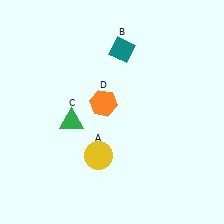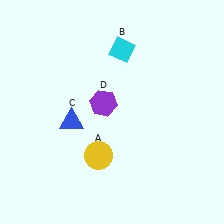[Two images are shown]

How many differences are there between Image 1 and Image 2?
There are 3 differences between the two images.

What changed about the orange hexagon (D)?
In Image 1, D is orange. In Image 2, it changed to purple.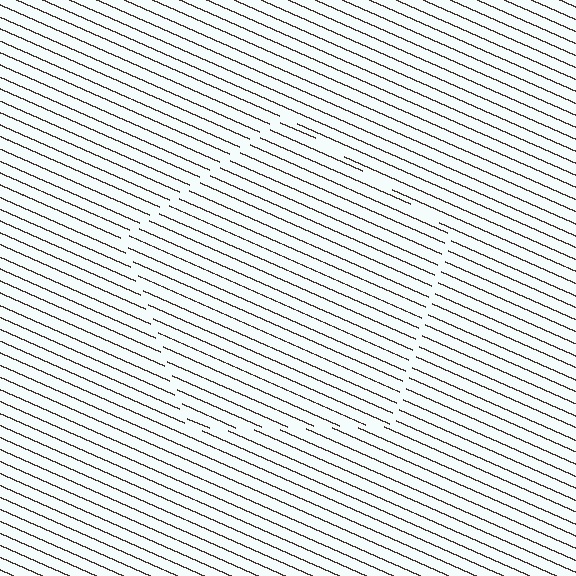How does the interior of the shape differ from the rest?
The interior of the shape contains the same grating, shifted by half a period — the contour is defined by the phase discontinuity where line-ends from the inner and outer gratings abut.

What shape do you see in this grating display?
An illusory pentagon. The interior of the shape contains the same grating, shifted by half a period — the contour is defined by the phase discontinuity where line-ends from the inner and outer gratings abut.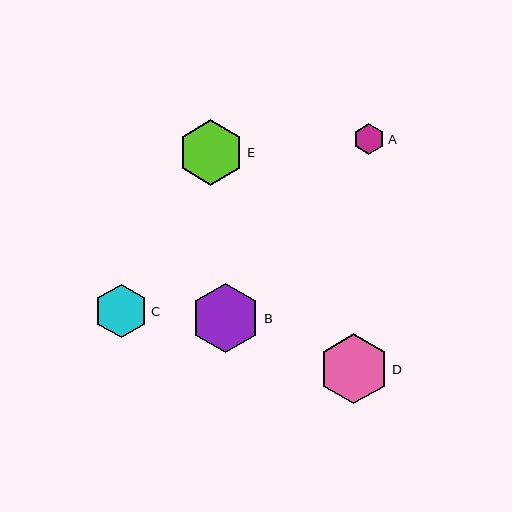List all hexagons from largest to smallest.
From largest to smallest: D, B, E, C, A.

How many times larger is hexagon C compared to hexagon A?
Hexagon C is approximately 1.7 times the size of hexagon A.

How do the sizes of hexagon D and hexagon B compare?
Hexagon D and hexagon B are approximately the same size.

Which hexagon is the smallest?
Hexagon A is the smallest with a size of approximately 32 pixels.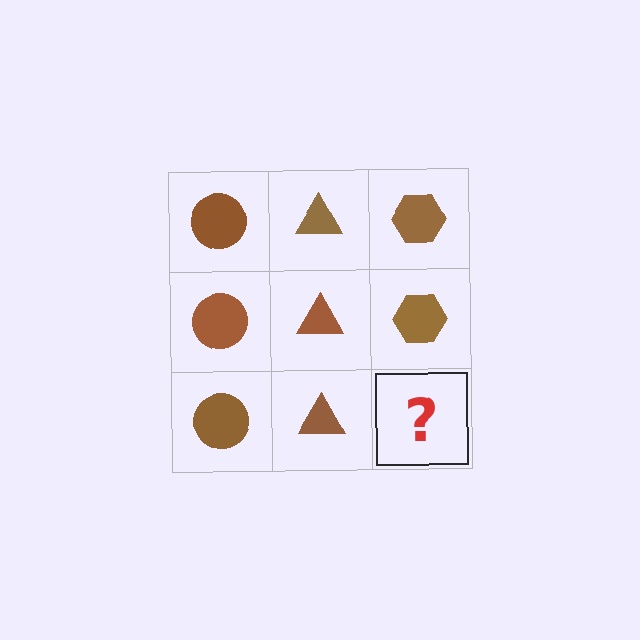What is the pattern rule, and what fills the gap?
The rule is that each column has a consistent shape. The gap should be filled with a brown hexagon.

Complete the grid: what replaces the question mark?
The question mark should be replaced with a brown hexagon.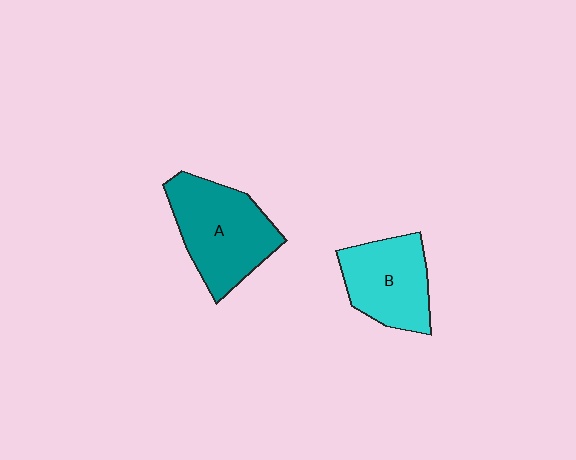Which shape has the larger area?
Shape A (teal).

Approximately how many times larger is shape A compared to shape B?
Approximately 1.3 times.